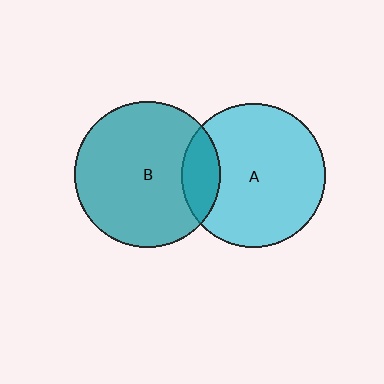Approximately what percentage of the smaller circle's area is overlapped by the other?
Approximately 15%.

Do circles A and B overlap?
Yes.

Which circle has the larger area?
Circle B (teal).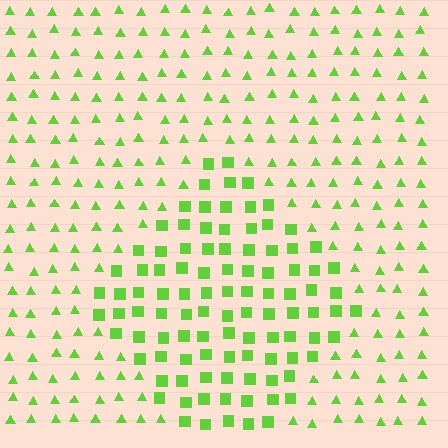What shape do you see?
I see a diamond.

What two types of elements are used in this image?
The image uses squares inside the diamond region and triangles outside it.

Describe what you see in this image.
The image is filled with small lime elements arranged in a uniform grid. A diamond-shaped region contains squares, while the surrounding area contains triangles. The boundary is defined purely by the change in element shape.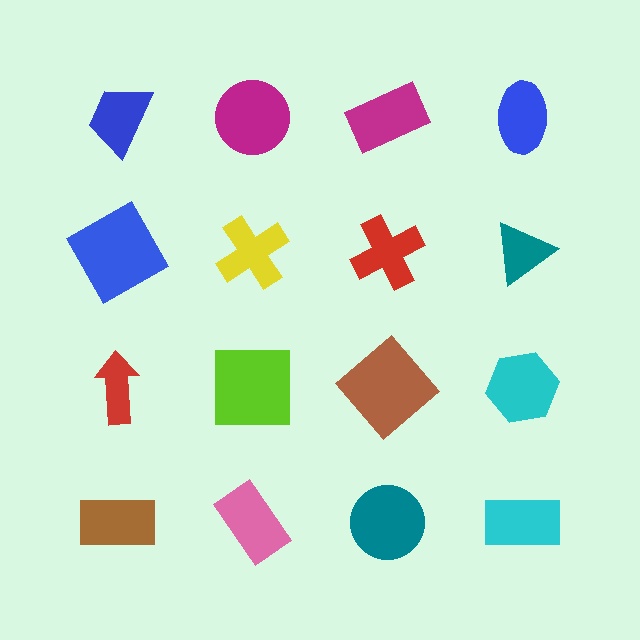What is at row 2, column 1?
A blue square.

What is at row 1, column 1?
A blue trapezoid.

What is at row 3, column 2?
A lime square.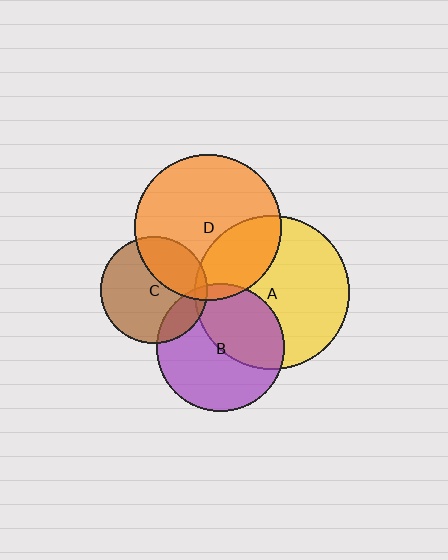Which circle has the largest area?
Circle A (yellow).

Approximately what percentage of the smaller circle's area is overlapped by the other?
Approximately 5%.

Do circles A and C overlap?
Yes.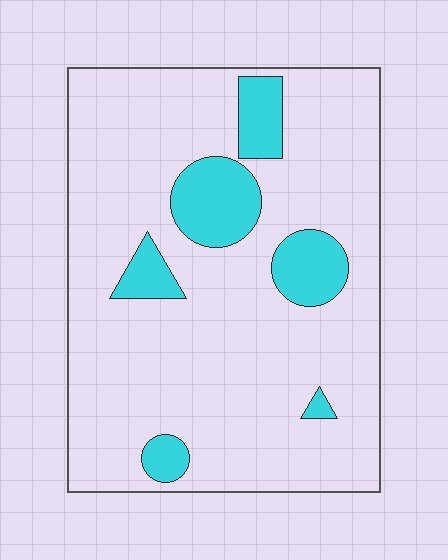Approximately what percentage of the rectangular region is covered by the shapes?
Approximately 15%.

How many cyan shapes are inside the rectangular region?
6.